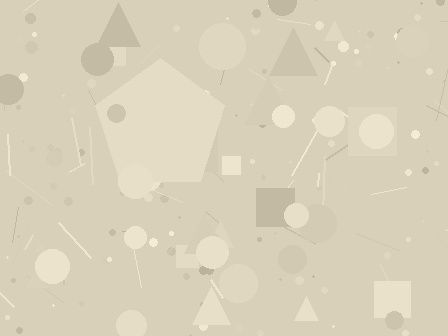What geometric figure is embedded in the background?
A pentagon is embedded in the background.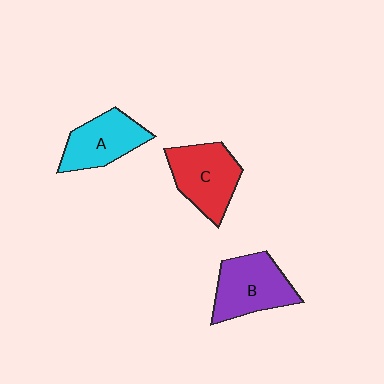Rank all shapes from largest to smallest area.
From largest to smallest: B (purple), C (red), A (cyan).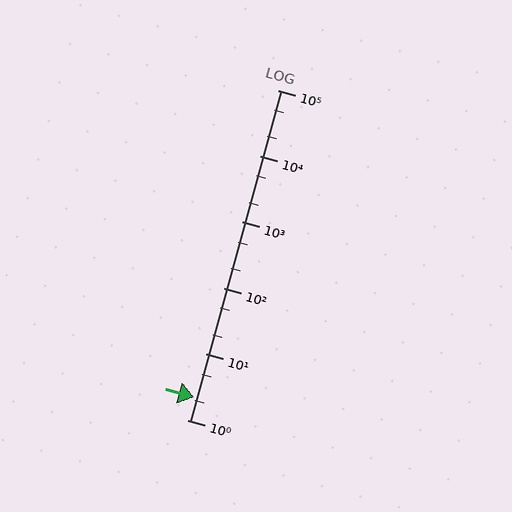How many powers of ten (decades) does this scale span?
The scale spans 5 decades, from 1 to 100000.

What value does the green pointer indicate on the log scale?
The pointer indicates approximately 2.2.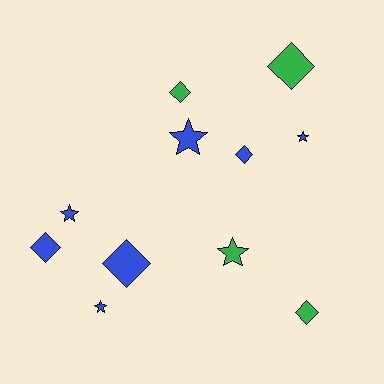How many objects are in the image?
There are 11 objects.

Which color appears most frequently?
Blue, with 7 objects.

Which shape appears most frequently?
Diamond, with 6 objects.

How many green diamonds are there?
There are 3 green diamonds.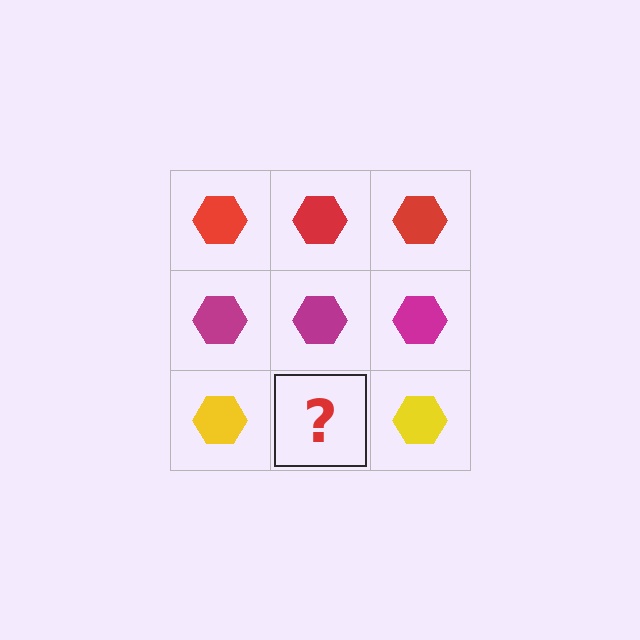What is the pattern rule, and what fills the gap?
The rule is that each row has a consistent color. The gap should be filled with a yellow hexagon.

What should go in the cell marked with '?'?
The missing cell should contain a yellow hexagon.